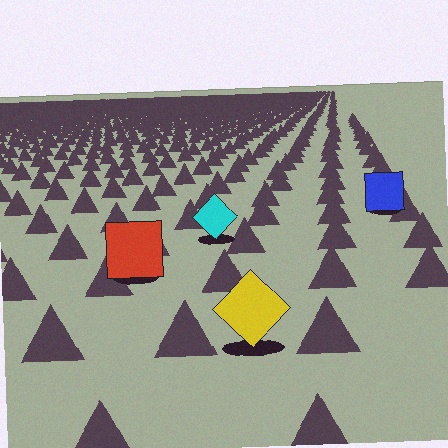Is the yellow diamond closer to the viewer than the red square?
Yes. The yellow diamond is closer — you can tell from the texture gradient: the ground texture is coarser near it.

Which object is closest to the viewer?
The yellow diamond is closest. The texture marks near it are larger and more spread out.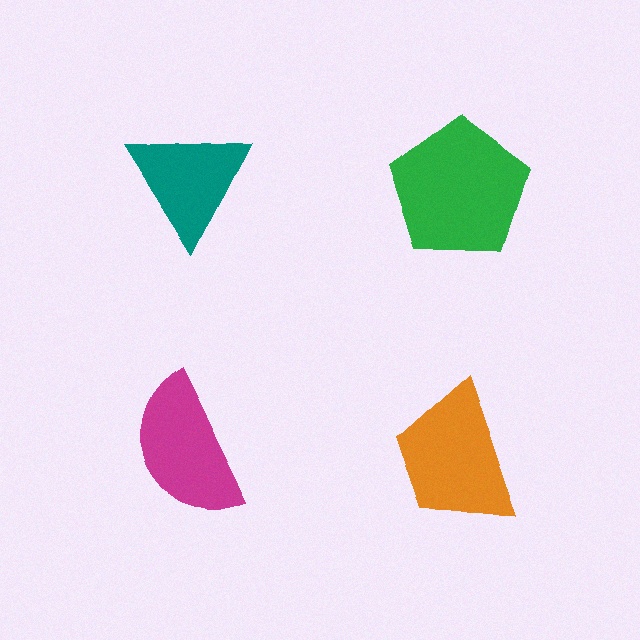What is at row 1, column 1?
A teal triangle.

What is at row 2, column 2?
An orange trapezoid.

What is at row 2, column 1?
A magenta semicircle.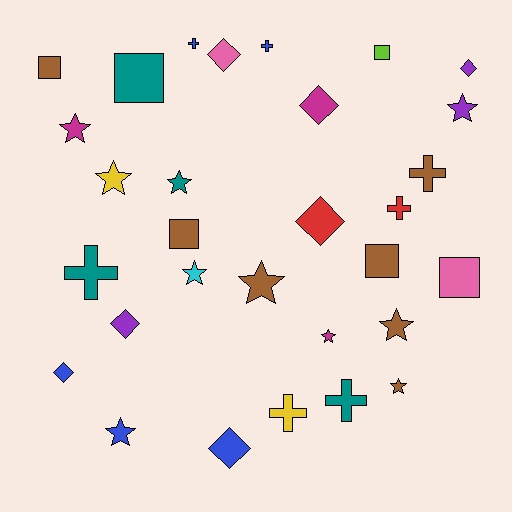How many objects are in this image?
There are 30 objects.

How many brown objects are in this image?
There are 7 brown objects.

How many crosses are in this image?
There are 7 crosses.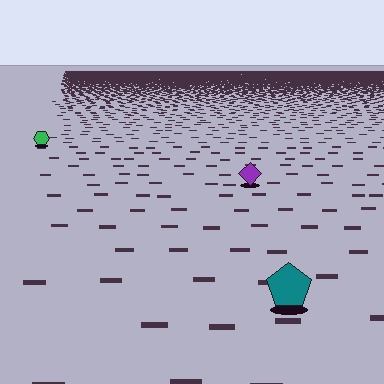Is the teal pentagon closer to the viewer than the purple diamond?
Yes. The teal pentagon is closer — you can tell from the texture gradient: the ground texture is coarser near it.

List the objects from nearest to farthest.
From nearest to farthest: the teal pentagon, the purple diamond, the green hexagon.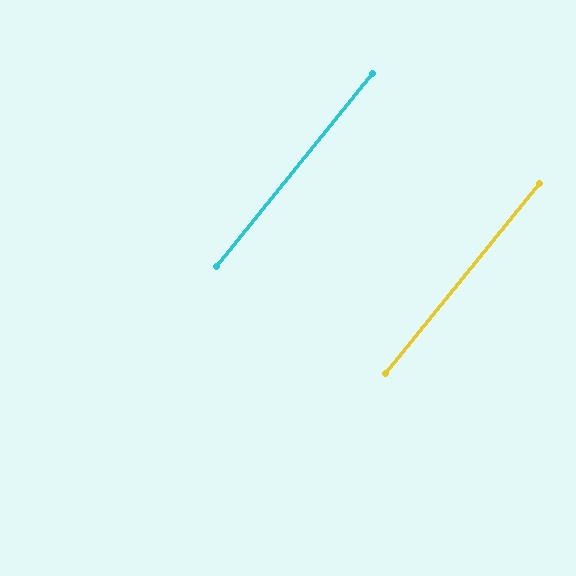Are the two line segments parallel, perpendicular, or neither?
Parallel — their directions differ by only 0.2°.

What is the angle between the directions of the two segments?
Approximately 0 degrees.